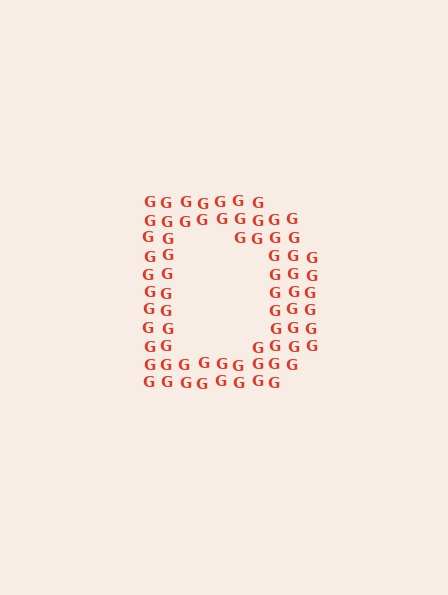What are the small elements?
The small elements are letter G's.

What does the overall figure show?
The overall figure shows the letter D.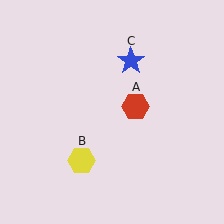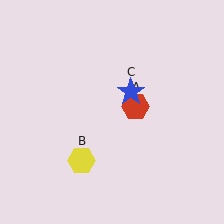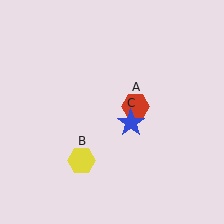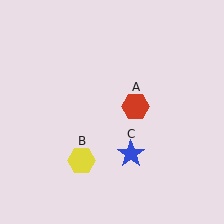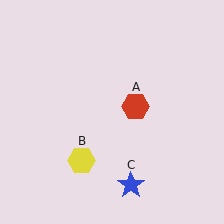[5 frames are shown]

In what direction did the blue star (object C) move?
The blue star (object C) moved down.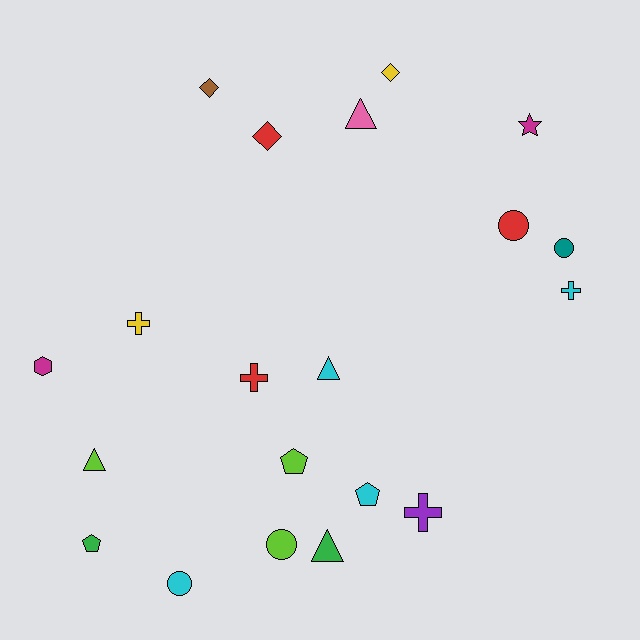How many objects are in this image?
There are 20 objects.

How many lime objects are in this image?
There are 3 lime objects.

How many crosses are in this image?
There are 4 crosses.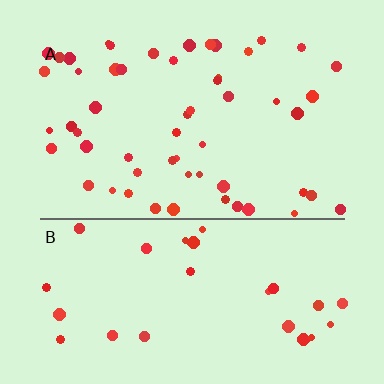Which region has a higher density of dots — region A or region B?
A (the top).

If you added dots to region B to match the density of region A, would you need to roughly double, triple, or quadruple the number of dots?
Approximately double.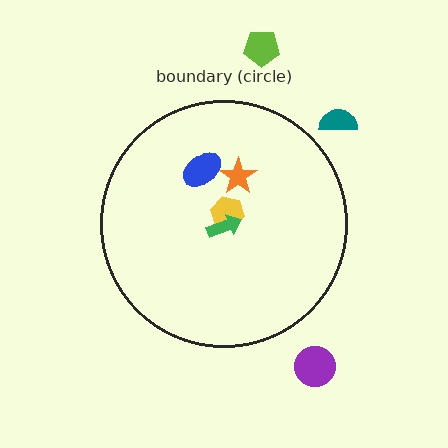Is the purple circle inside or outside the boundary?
Outside.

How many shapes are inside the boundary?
4 inside, 3 outside.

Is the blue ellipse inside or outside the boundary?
Inside.